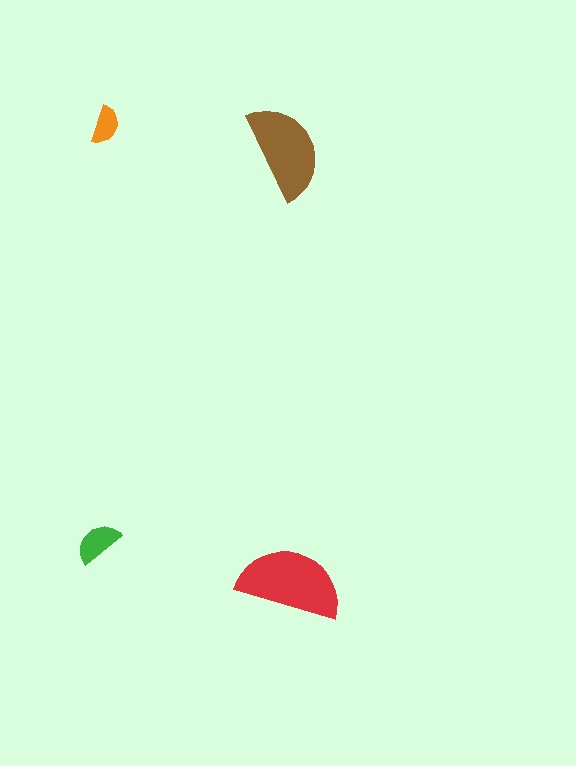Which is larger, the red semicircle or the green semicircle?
The red one.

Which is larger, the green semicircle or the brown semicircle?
The brown one.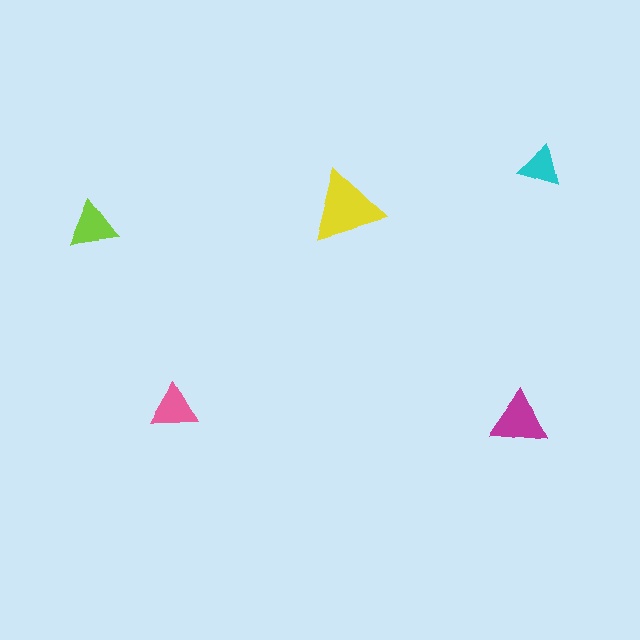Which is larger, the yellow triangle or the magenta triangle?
The yellow one.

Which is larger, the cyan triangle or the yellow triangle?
The yellow one.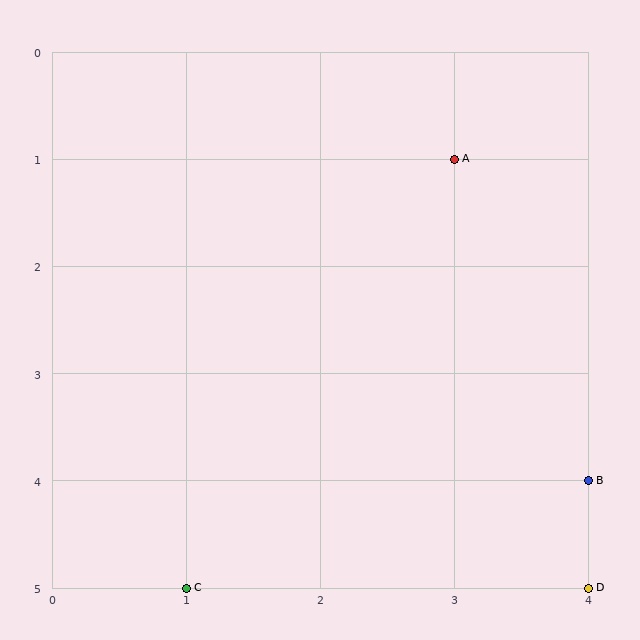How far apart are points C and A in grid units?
Points C and A are 2 columns and 4 rows apart (about 4.5 grid units diagonally).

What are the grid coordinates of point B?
Point B is at grid coordinates (4, 4).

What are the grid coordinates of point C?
Point C is at grid coordinates (1, 5).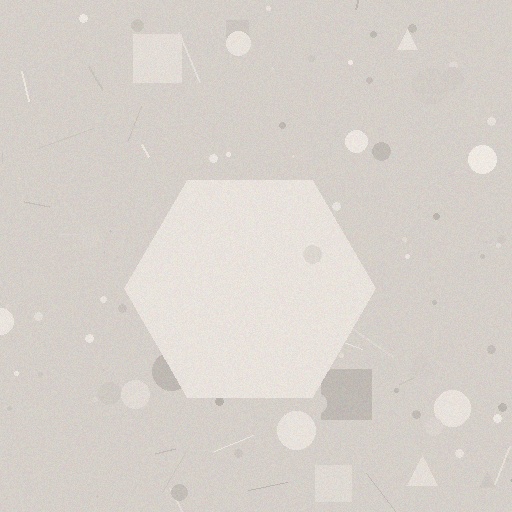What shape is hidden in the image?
A hexagon is hidden in the image.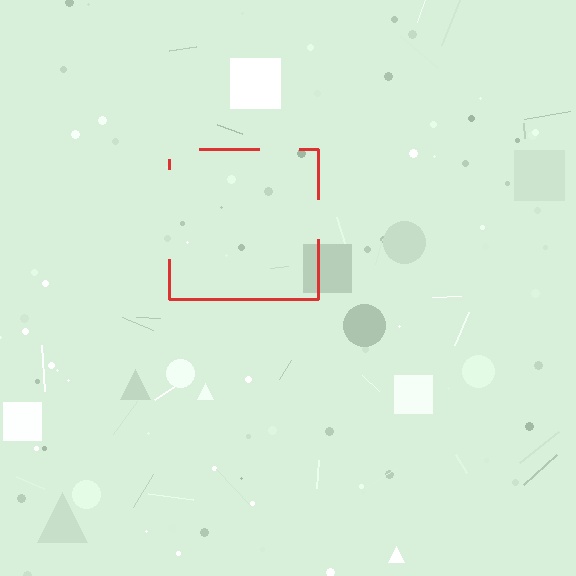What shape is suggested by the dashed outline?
The dashed outline suggests a square.